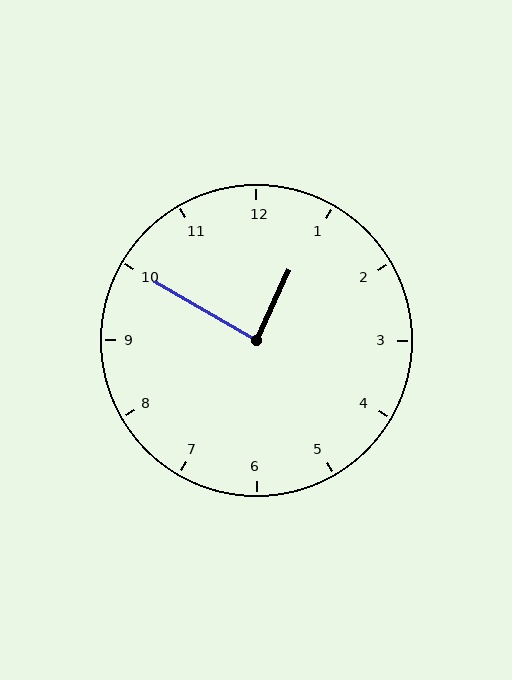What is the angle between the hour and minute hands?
Approximately 85 degrees.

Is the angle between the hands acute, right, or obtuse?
It is right.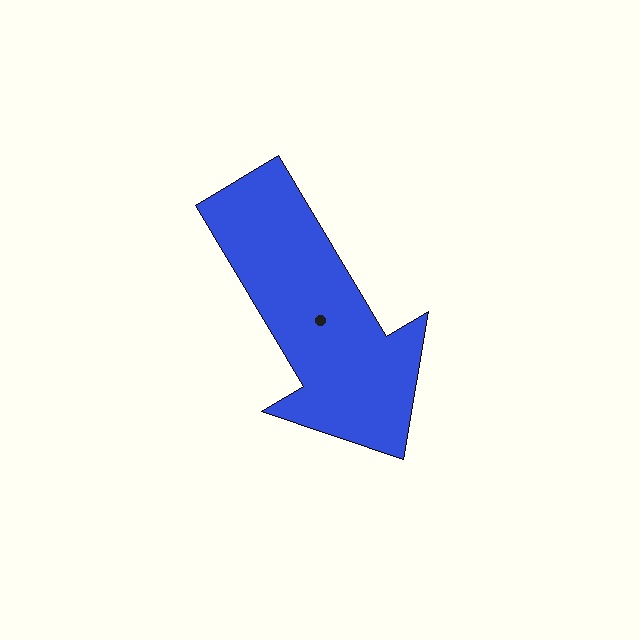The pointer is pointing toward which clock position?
Roughly 5 o'clock.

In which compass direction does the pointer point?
Southeast.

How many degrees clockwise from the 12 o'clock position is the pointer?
Approximately 149 degrees.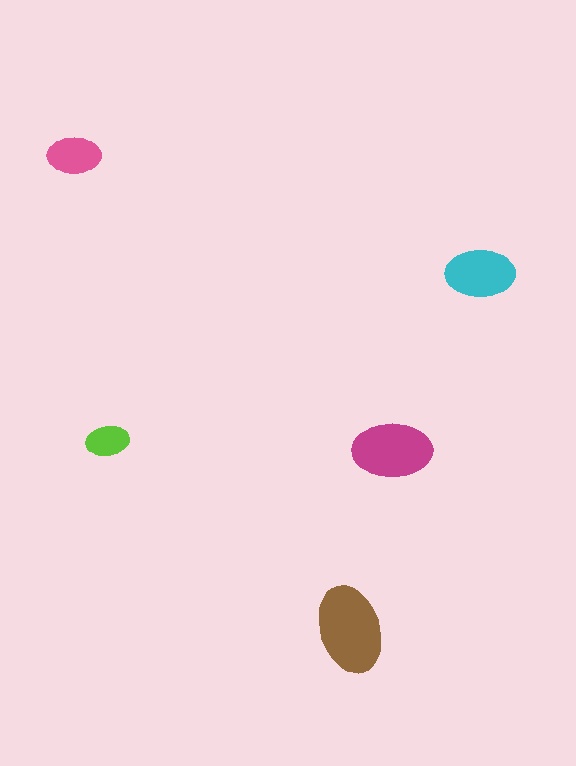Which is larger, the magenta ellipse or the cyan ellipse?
The magenta one.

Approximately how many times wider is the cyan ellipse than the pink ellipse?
About 1.5 times wider.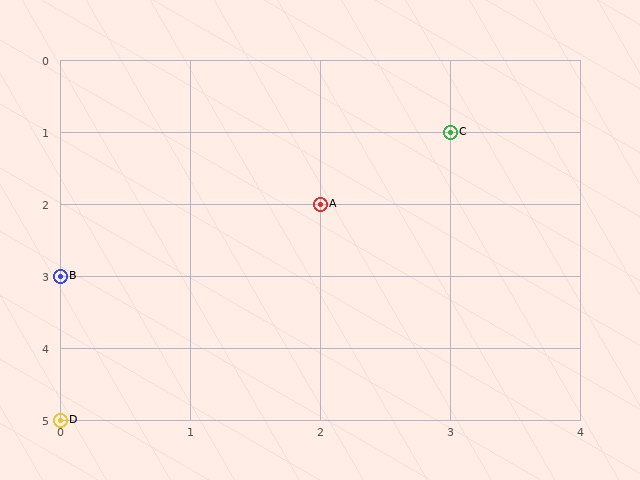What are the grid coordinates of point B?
Point B is at grid coordinates (0, 3).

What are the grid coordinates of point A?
Point A is at grid coordinates (2, 2).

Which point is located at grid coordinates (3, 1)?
Point C is at (3, 1).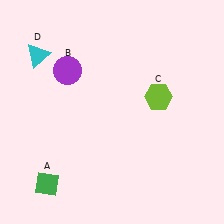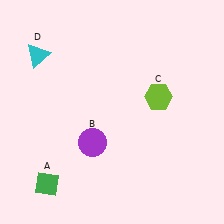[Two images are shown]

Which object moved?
The purple circle (B) moved down.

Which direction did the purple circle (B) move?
The purple circle (B) moved down.